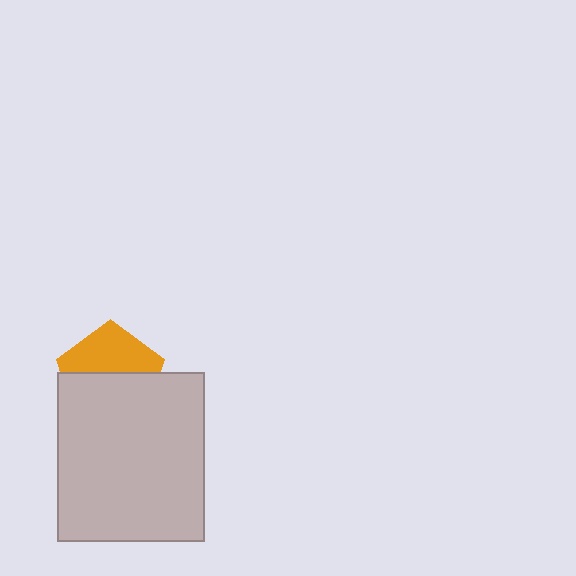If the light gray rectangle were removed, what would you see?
You would see the complete orange pentagon.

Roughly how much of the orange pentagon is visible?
A small part of it is visible (roughly 44%).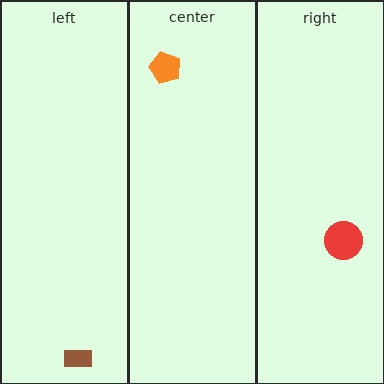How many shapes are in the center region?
1.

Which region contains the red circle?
The right region.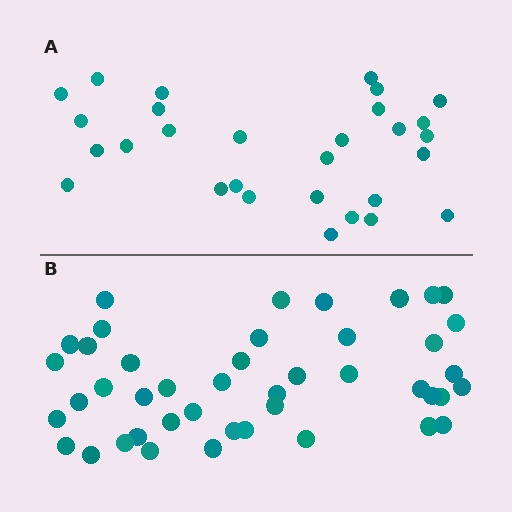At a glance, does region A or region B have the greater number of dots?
Region B (the bottom region) has more dots.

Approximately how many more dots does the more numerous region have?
Region B has approximately 15 more dots than region A.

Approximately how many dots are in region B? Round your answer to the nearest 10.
About 40 dots. (The exact count is 44, which rounds to 40.)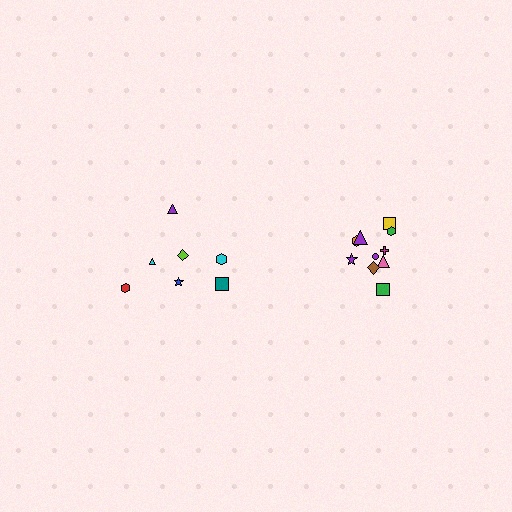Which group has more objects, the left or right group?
The right group.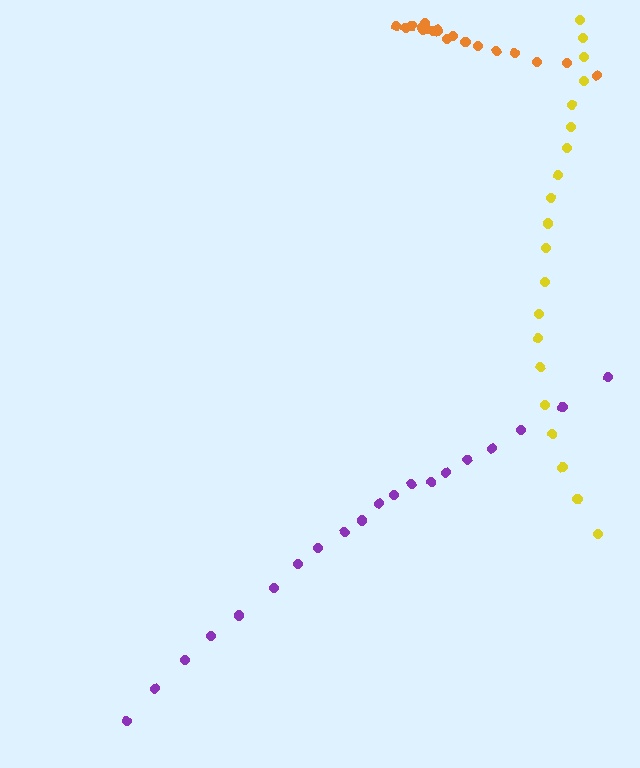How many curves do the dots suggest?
There are 3 distinct paths.